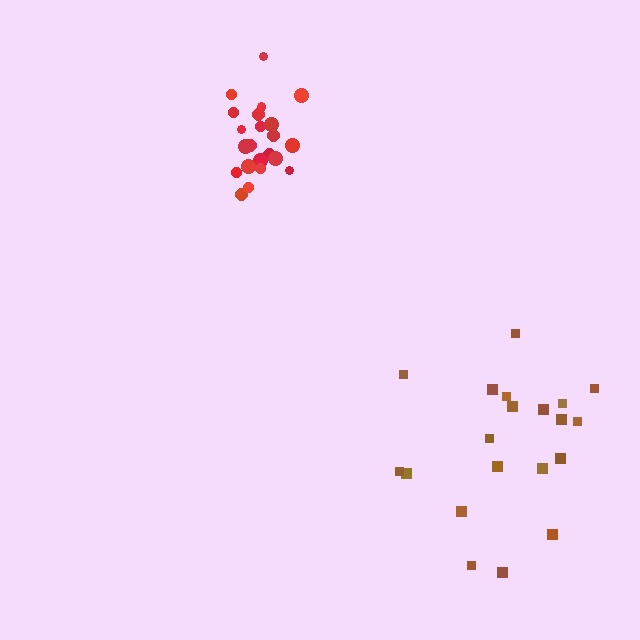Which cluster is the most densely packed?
Red.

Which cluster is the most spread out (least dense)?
Brown.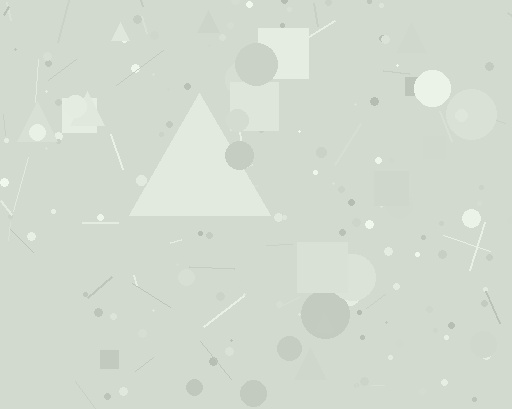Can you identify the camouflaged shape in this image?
The camouflaged shape is a triangle.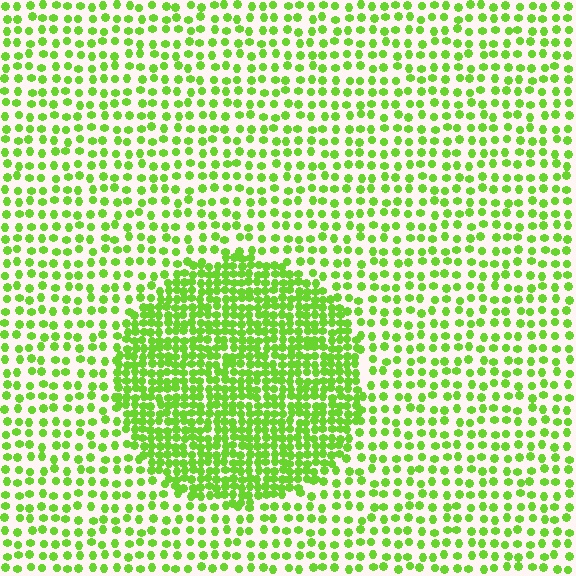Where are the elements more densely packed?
The elements are more densely packed inside the circle boundary.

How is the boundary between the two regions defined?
The boundary is defined by a change in element density (approximately 2.2x ratio). All elements are the same color, size, and shape.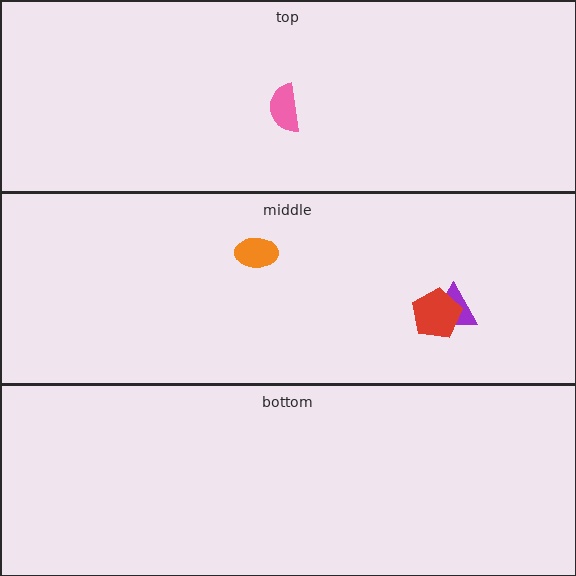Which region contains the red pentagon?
The middle region.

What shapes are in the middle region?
The purple triangle, the orange ellipse, the red pentagon.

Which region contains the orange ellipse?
The middle region.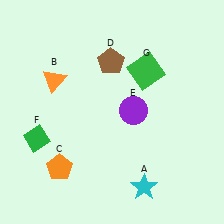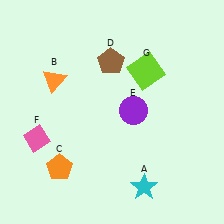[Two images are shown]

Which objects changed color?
F changed from green to pink. G changed from green to lime.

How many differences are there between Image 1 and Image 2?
There are 2 differences between the two images.